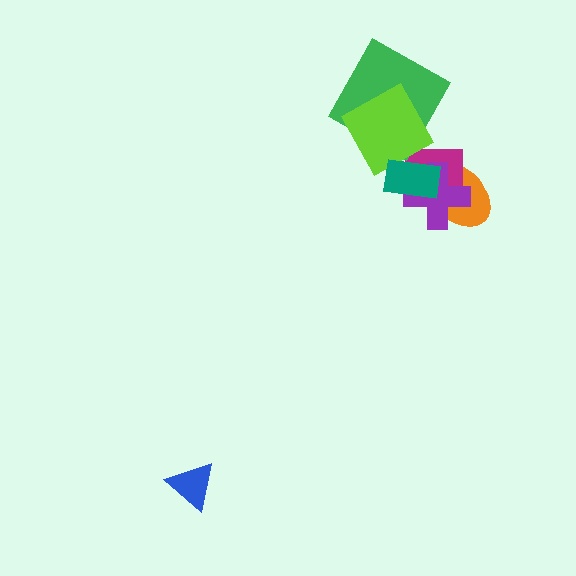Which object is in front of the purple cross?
The teal rectangle is in front of the purple cross.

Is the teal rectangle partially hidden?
No, no other shape covers it.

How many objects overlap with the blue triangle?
0 objects overlap with the blue triangle.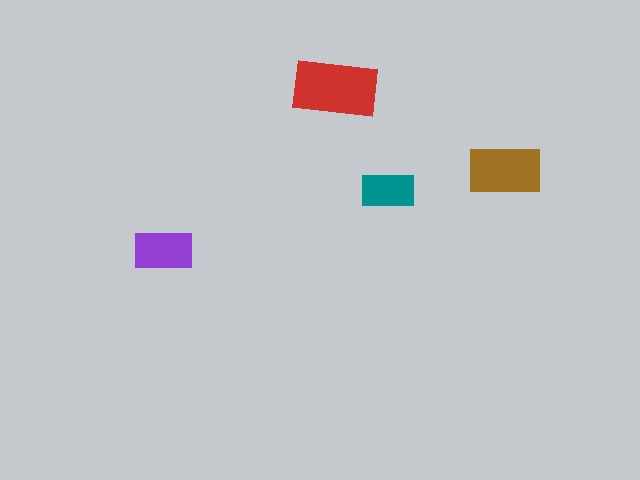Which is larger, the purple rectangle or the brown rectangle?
The brown one.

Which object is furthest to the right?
The brown rectangle is rightmost.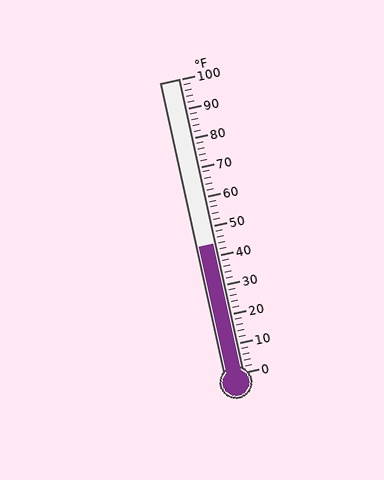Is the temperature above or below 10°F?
The temperature is above 10°F.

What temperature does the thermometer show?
The thermometer shows approximately 44°F.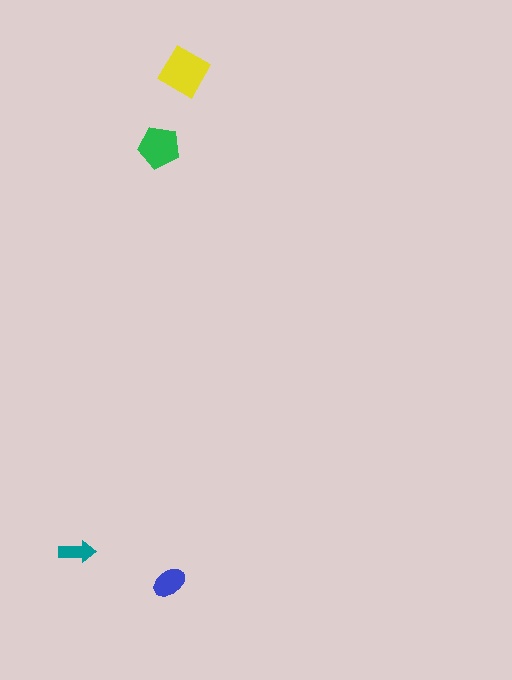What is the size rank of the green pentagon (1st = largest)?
2nd.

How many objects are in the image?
There are 4 objects in the image.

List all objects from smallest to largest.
The teal arrow, the blue ellipse, the green pentagon, the yellow diamond.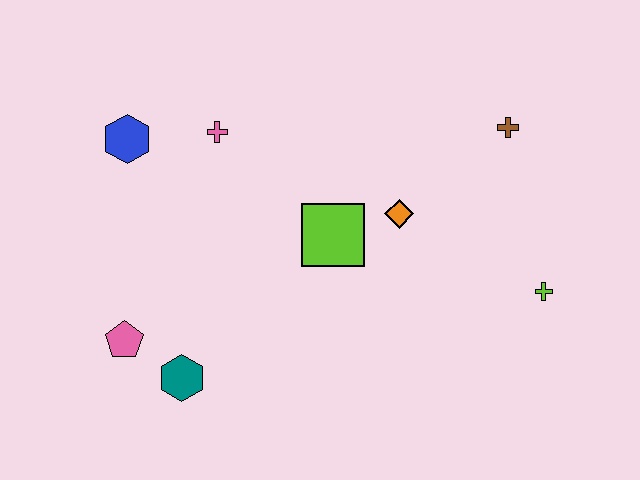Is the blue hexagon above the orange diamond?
Yes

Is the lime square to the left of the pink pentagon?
No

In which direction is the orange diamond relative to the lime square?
The orange diamond is to the right of the lime square.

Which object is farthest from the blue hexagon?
The lime cross is farthest from the blue hexagon.